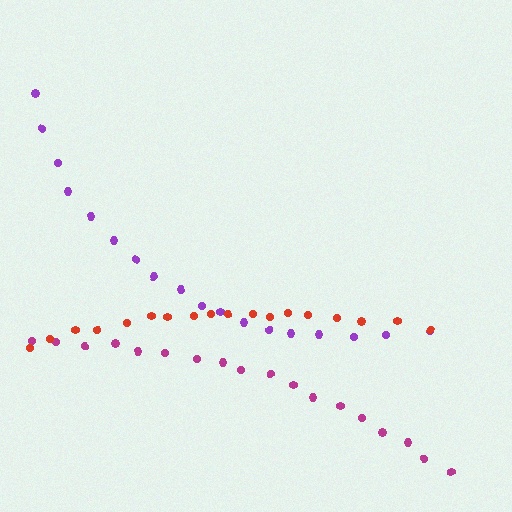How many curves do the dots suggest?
There are 3 distinct paths.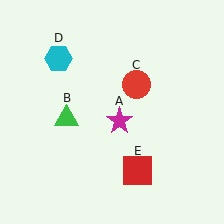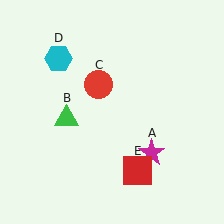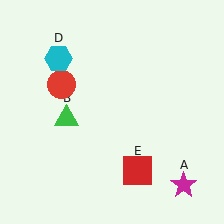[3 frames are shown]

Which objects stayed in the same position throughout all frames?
Green triangle (object B) and cyan hexagon (object D) and red square (object E) remained stationary.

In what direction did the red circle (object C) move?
The red circle (object C) moved left.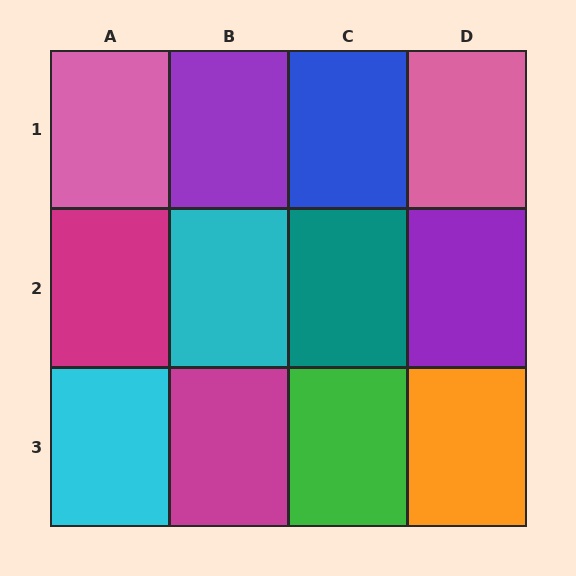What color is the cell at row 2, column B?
Cyan.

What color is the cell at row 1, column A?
Pink.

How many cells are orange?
1 cell is orange.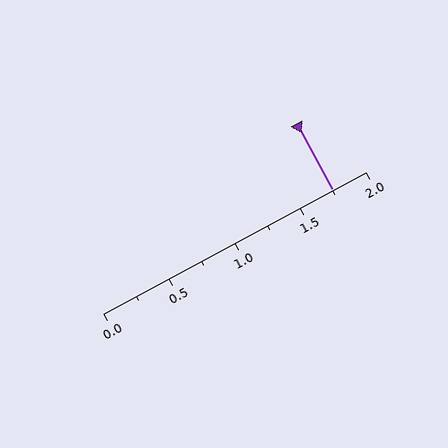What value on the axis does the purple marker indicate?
The marker indicates approximately 1.75.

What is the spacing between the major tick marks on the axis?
The major ticks are spaced 0.5 apart.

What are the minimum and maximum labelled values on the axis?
The axis runs from 0.0 to 2.0.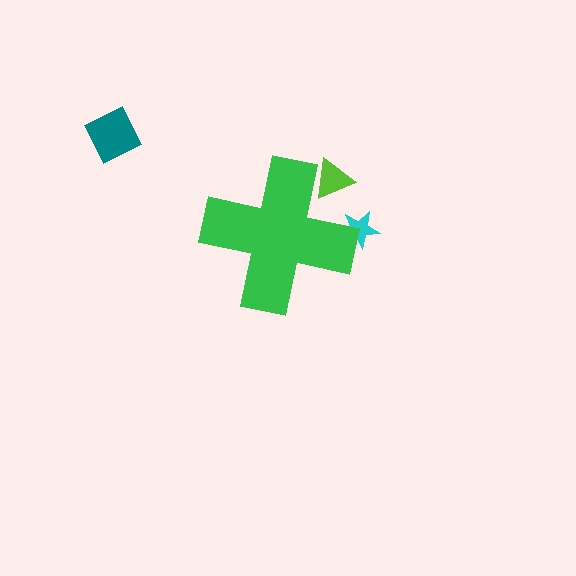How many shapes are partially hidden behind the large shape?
2 shapes are partially hidden.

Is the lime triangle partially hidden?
Yes, the lime triangle is partially hidden behind the green cross.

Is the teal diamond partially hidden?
No, the teal diamond is fully visible.